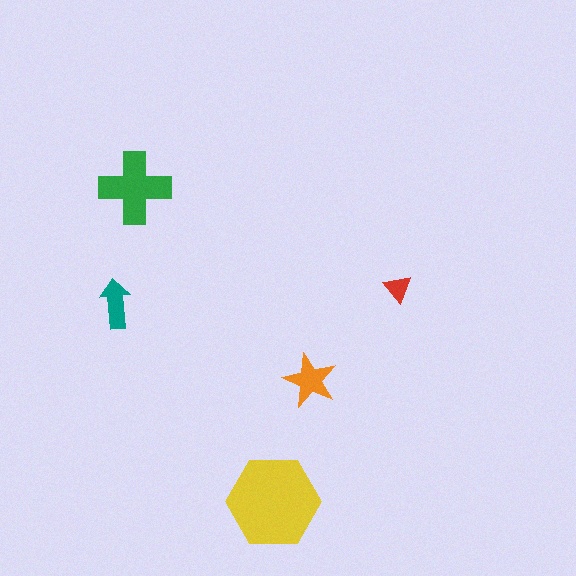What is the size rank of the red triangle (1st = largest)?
5th.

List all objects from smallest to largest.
The red triangle, the teal arrow, the orange star, the green cross, the yellow hexagon.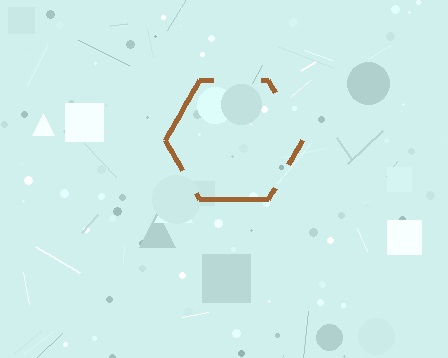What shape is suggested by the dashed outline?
The dashed outline suggests a hexagon.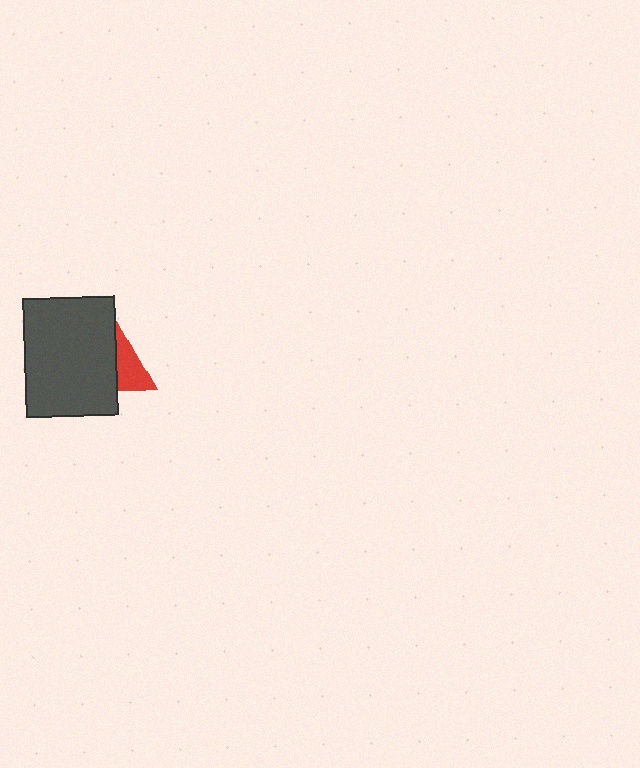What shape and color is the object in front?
The object in front is a dark gray rectangle.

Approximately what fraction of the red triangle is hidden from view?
Roughly 57% of the red triangle is hidden behind the dark gray rectangle.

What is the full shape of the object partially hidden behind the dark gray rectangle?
The partially hidden object is a red triangle.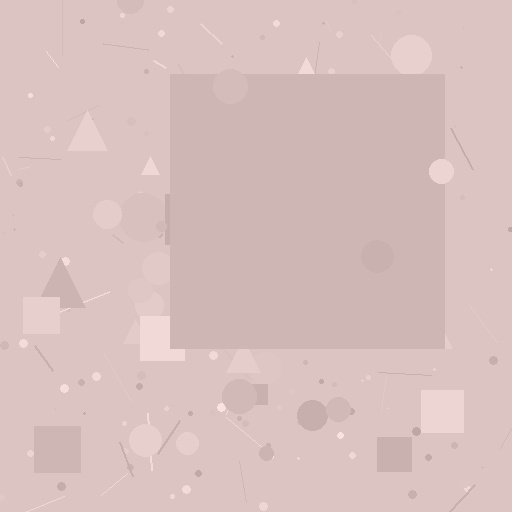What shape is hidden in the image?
A square is hidden in the image.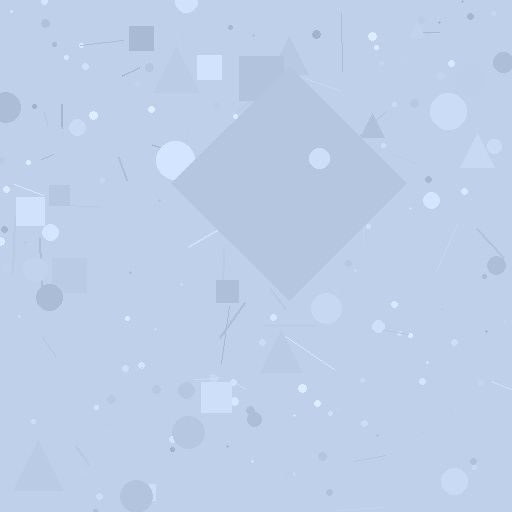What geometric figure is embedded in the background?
A diamond is embedded in the background.